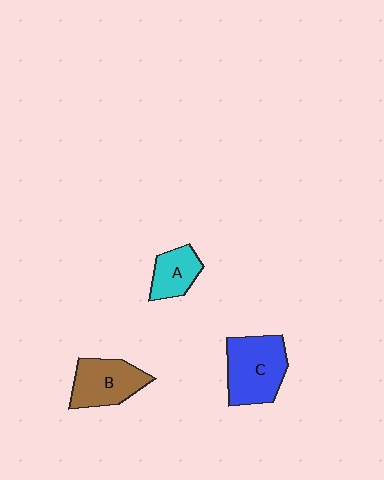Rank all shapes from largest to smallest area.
From largest to smallest: C (blue), B (brown), A (cyan).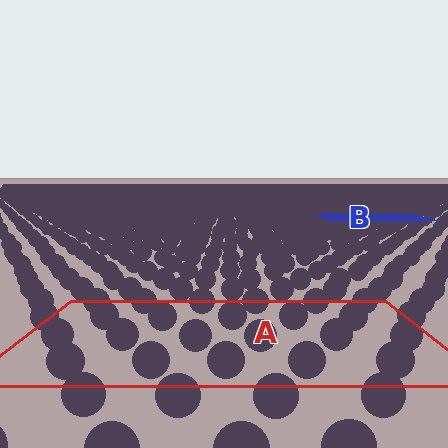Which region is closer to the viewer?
Region A is closer. The texture elements there are larger and more spread out.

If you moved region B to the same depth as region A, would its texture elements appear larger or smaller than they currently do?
They would appear larger. At a closer depth, the same texture elements are projected at a bigger on-screen size.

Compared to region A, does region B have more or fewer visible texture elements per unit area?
Region B has more texture elements per unit area — they are packed more densely because it is farther away.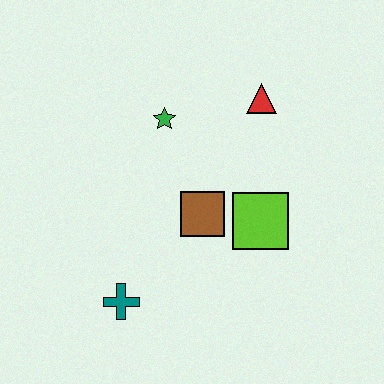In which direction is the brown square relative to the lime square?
The brown square is to the left of the lime square.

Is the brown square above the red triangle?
No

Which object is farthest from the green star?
The teal cross is farthest from the green star.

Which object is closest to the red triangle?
The green star is closest to the red triangle.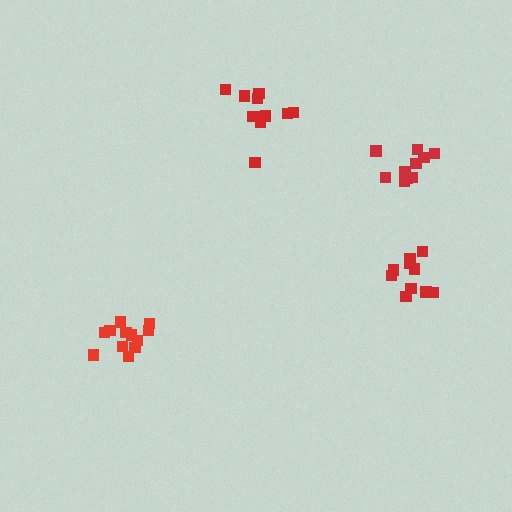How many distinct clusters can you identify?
There are 4 distinct clusters.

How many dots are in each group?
Group 1: 10 dots, Group 2: 11 dots, Group 3: 12 dots, Group 4: 11 dots (44 total).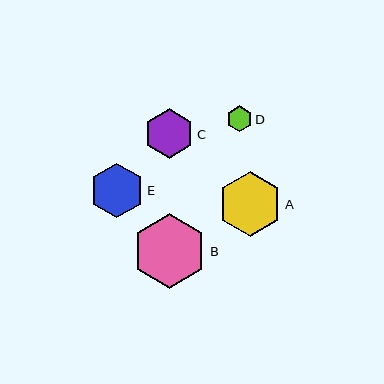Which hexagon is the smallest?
Hexagon D is the smallest with a size of approximately 26 pixels.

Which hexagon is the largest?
Hexagon B is the largest with a size of approximately 75 pixels.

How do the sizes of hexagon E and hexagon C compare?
Hexagon E and hexagon C are approximately the same size.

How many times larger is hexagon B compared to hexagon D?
Hexagon B is approximately 2.9 times the size of hexagon D.